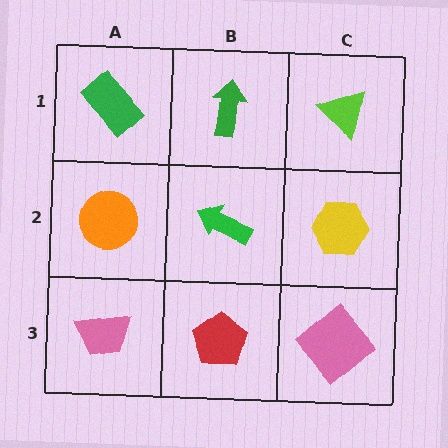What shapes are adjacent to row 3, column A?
An orange circle (row 2, column A), a red pentagon (row 3, column B).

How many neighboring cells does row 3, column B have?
3.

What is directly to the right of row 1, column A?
A green arrow.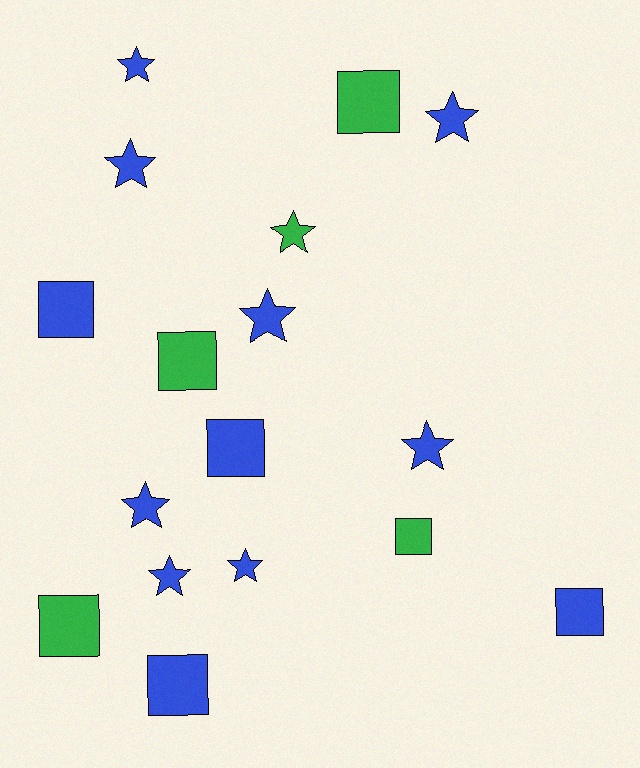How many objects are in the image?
There are 17 objects.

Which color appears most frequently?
Blue, with 12 objects.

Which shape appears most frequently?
Star, with 9 objects.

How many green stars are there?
There is 1 green star.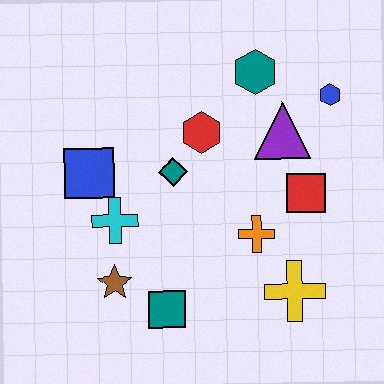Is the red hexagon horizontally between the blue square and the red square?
Yes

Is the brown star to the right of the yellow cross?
No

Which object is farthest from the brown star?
The blue hexagon is farthest from the brown star.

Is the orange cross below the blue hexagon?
Yes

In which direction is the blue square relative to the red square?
The blue square is to the left of the red square.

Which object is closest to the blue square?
The cyan cross is closest to the blue square.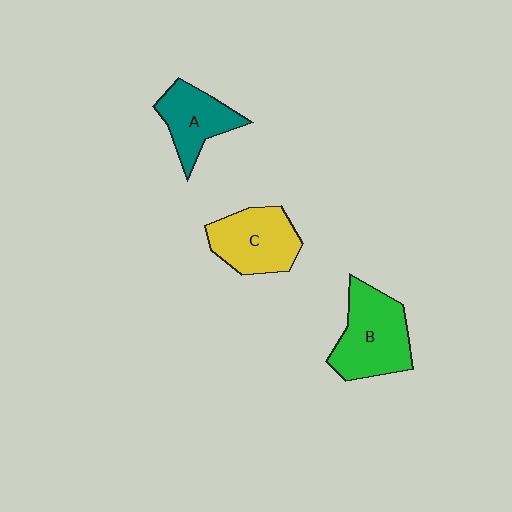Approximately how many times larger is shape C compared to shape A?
Approximately 1.2 times.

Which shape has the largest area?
Shape B (green).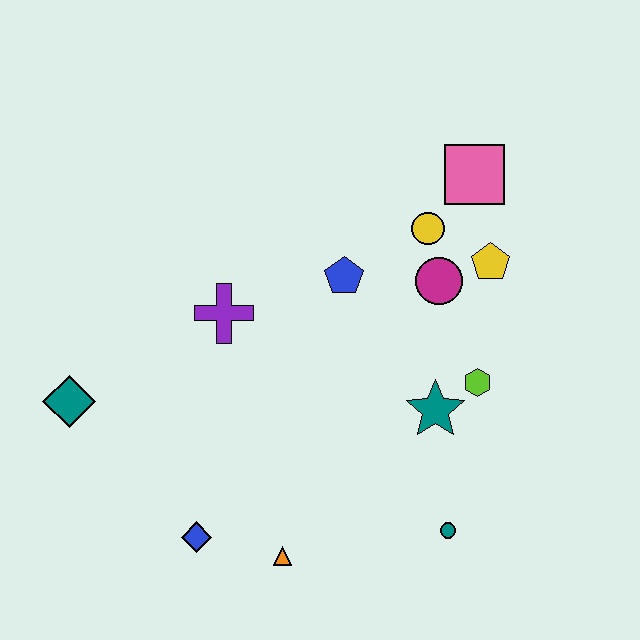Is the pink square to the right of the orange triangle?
Yes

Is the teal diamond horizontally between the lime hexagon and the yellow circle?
No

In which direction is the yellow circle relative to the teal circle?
The yellow circle is above the teal circle.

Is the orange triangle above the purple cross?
No